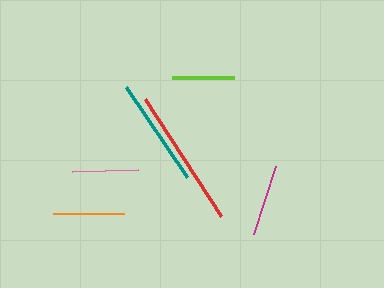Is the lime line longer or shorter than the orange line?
The orange line is longer than the lime line.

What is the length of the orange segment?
The orange segment is approximately 71 pixels long.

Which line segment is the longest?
The red line is the longest at approximately 139 pixels.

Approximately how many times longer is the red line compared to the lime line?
The red line is approximately 2.2 times the length of the lime line.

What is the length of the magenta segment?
The magenta segment is approximately 72 pixels long.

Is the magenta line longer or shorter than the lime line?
The magenta line is longer than the lime line.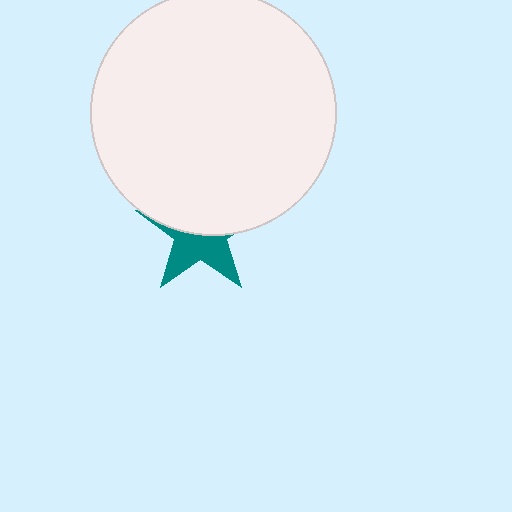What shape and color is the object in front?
The object in front is a white circle.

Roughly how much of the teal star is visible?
About half of it is visible (roughly 45%).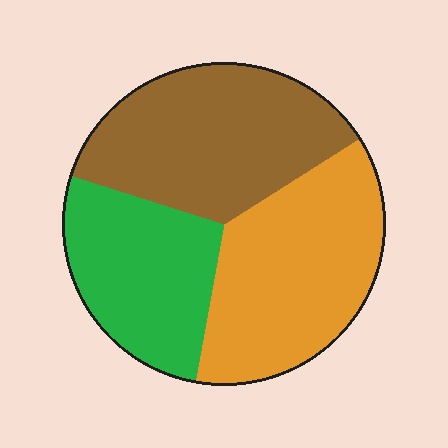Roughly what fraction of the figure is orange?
Orange takes up about three eighths (3/8) of the figure.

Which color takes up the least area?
Green, at roughly 25%.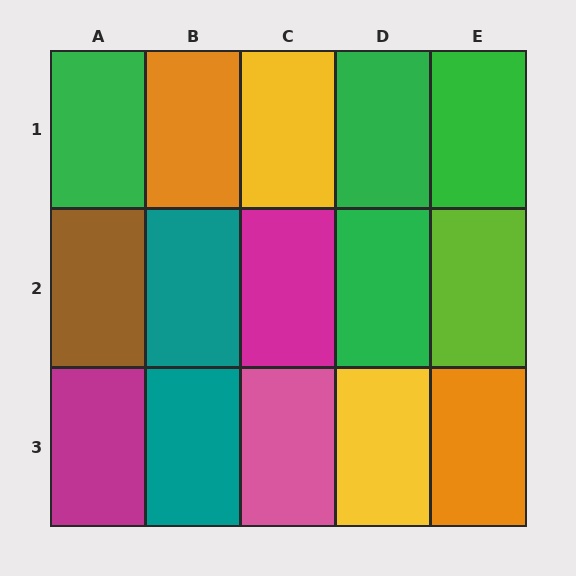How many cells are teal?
2 cells are teal.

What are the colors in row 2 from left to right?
Brown, teal, magenta, green, lime.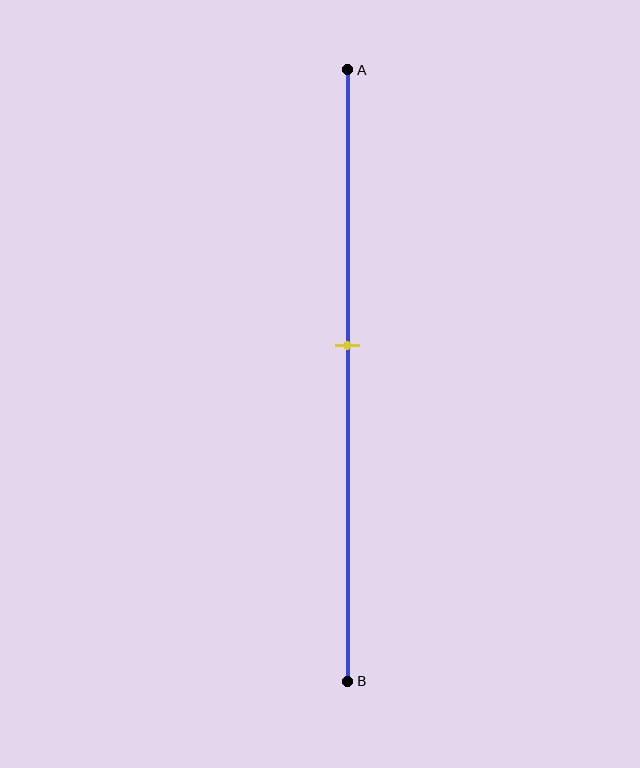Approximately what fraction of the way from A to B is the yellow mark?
The yellow mark is approximately 45% of the way from A to B.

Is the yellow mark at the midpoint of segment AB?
No, the mark is at about 45% from A, not at the 50% midpoint.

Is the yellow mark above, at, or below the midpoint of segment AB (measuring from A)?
The yellow mark is above the midpoint of segment AB.